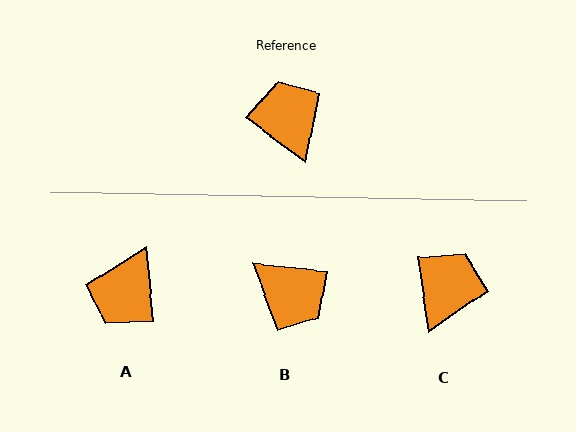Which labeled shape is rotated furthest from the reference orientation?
B, about 149 degrees away.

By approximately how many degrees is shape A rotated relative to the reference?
Approximately 133 degrees counter-clockwise.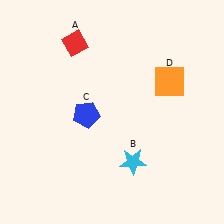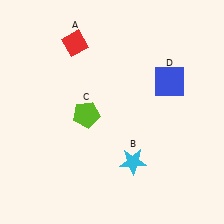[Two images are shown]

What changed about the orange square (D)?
In Image 1, D is orange. In Image 2, it changed to blue.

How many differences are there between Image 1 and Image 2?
There are 2 differences between the two images.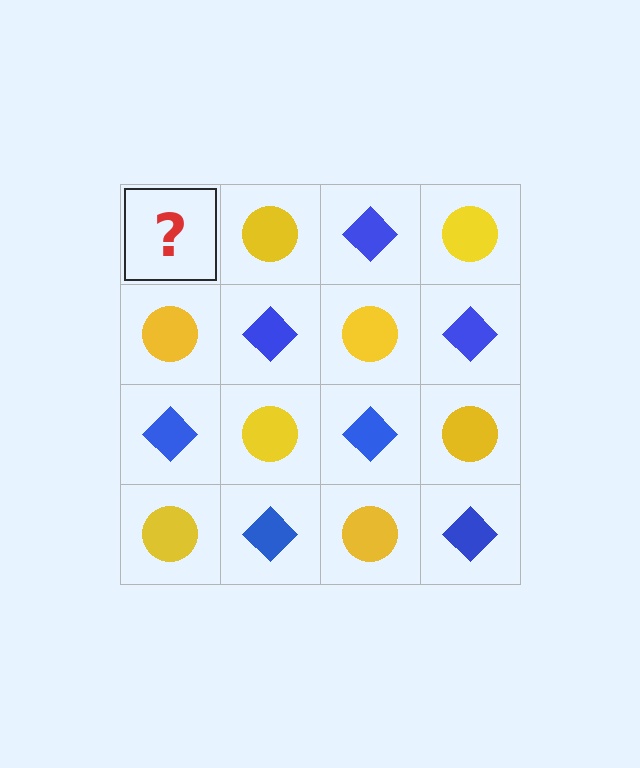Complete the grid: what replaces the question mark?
The question mark should be replaced with a blue diamond.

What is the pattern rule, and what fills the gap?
The rule is that it alternates blue diamond and yellow circle in a checkerboard pattern. The gap should be filled with a blue diamond.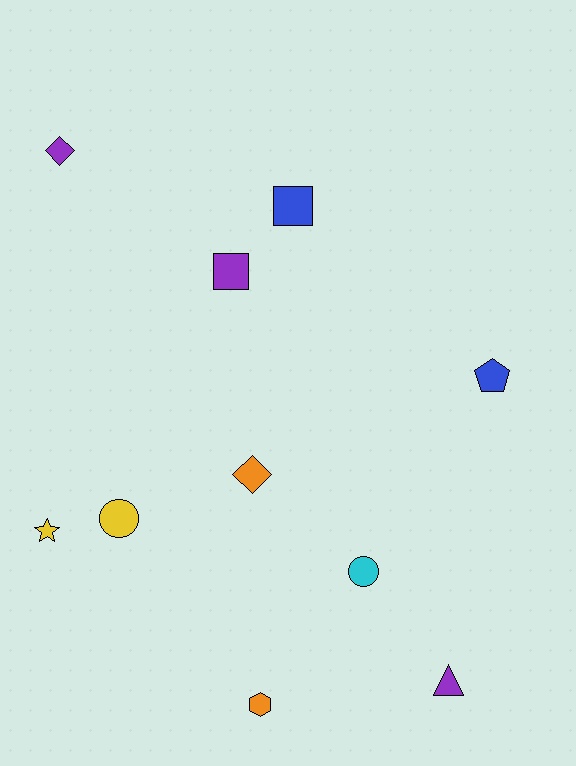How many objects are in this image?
There are 10 objects.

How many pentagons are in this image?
There is 1 pentagon.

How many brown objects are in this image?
There are no brown objects.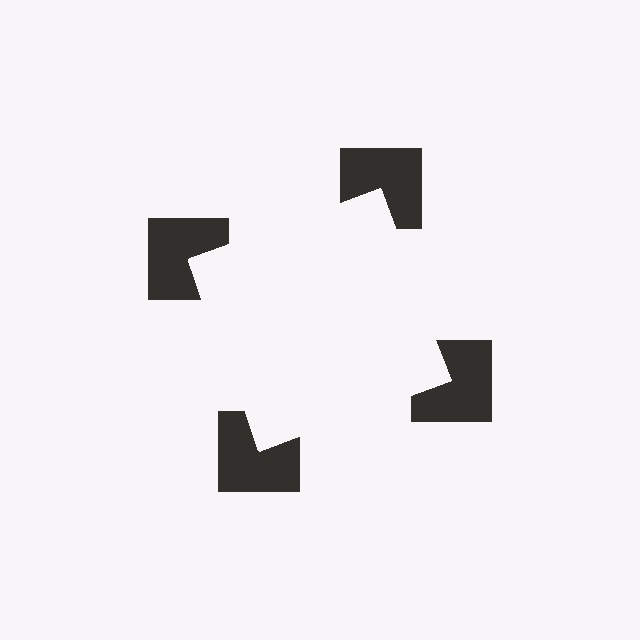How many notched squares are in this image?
There are 4 — one at each vertex of the illusory square.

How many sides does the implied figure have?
4 sides.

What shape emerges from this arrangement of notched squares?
An illusory square — its edges are inferred from the aligned wedge cuts in the notched squares, not physically drawn.